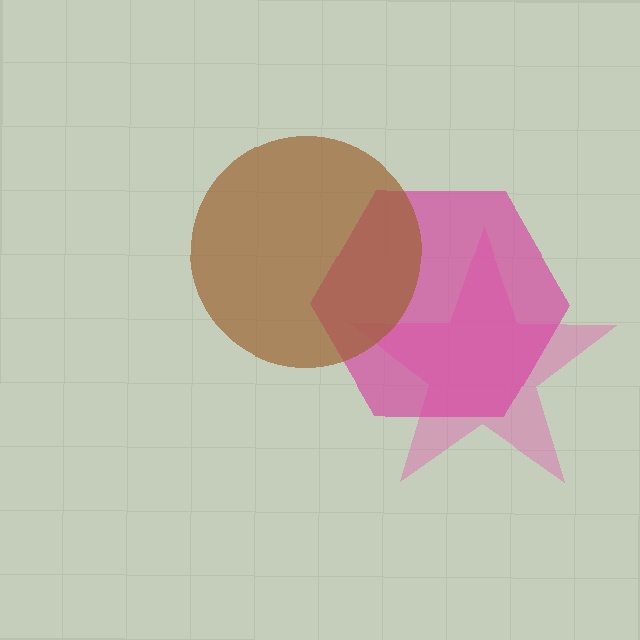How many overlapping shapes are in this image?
There are 3 overlapping shapes in the image.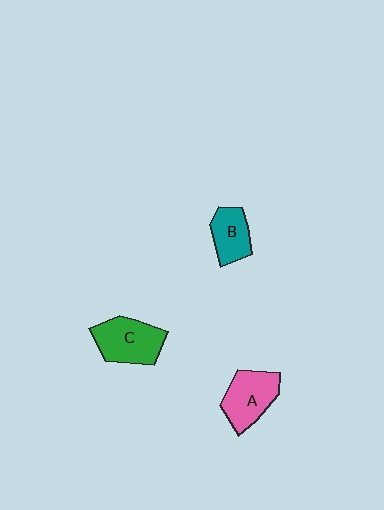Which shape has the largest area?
Shape C (green).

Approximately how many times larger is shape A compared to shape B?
Approximately 1.4 times.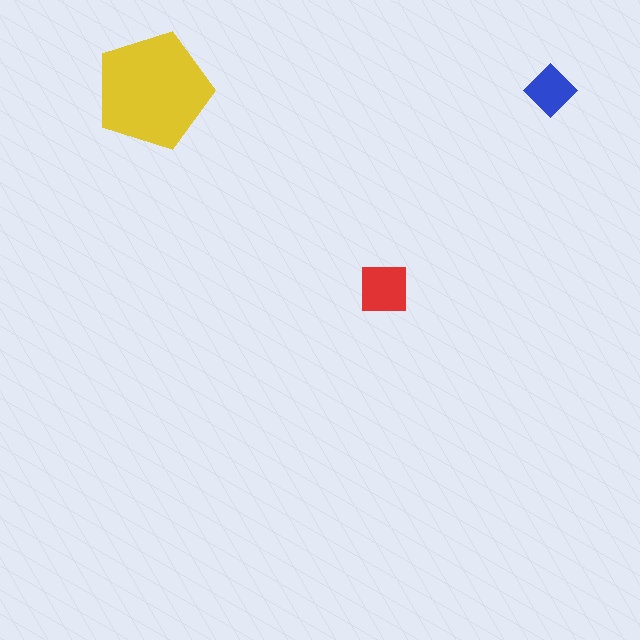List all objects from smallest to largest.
The blue diamond, the red square, the yellow pentagon.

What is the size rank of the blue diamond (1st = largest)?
3rd.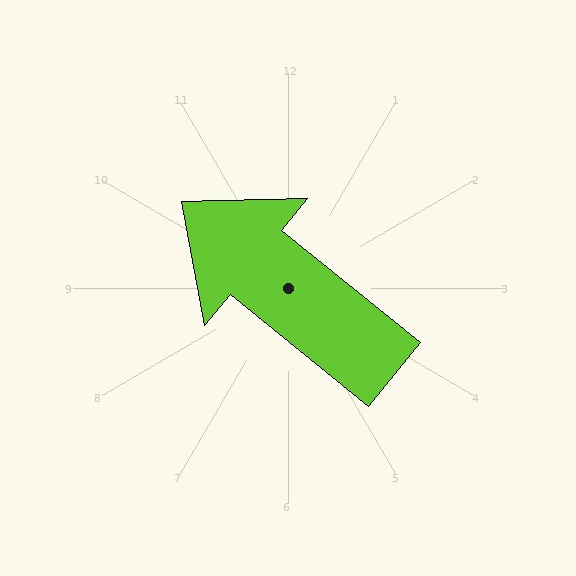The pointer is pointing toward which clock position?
Roughly 10 o'clock.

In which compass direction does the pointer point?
Northwest.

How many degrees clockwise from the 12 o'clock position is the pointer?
Approximately 309 degrees.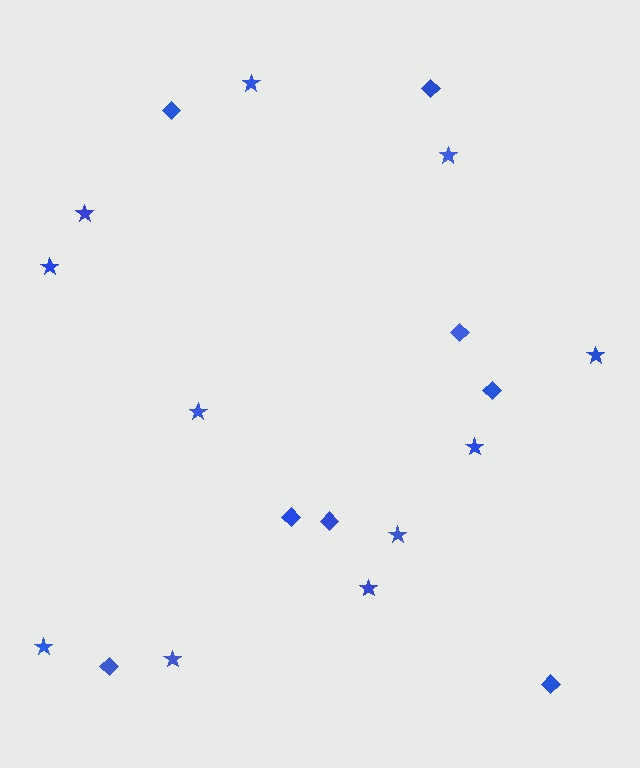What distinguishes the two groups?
There are 2 groups: one group of stars (11) and one group of diamonds (8).